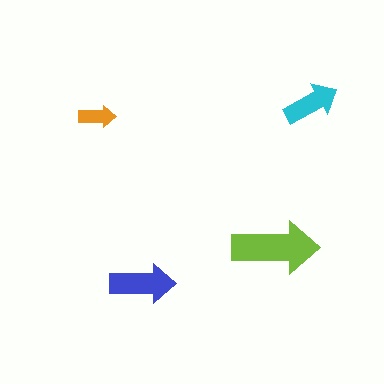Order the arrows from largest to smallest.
the lime one, the blue one, the cyan one, the orange one.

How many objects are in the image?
There are 4 objects in the image.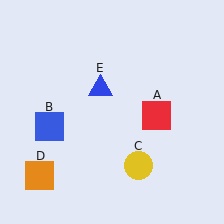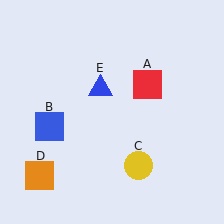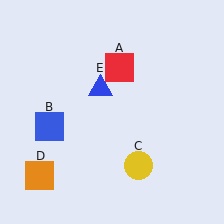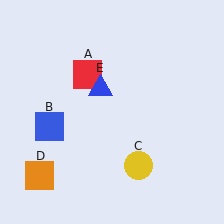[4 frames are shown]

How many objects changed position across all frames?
1 object changed position: red square (object A).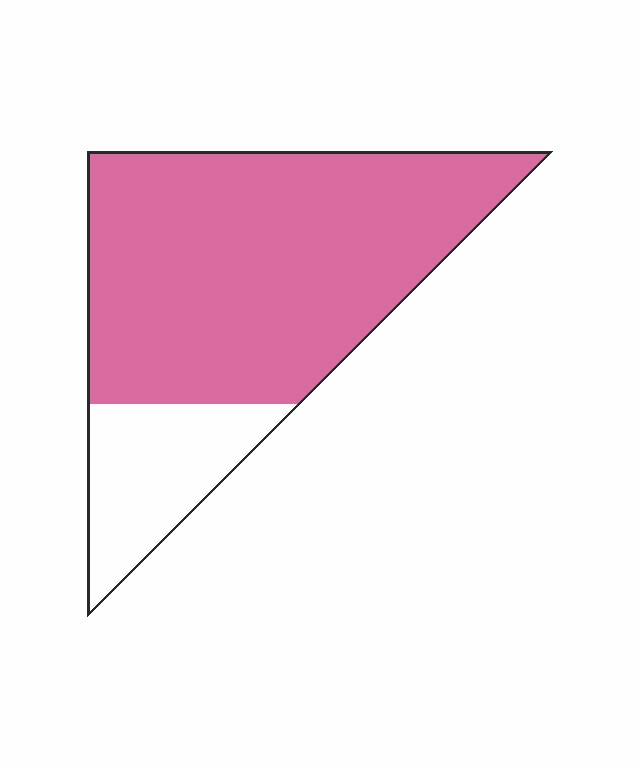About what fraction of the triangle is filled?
About four fifths (4/5).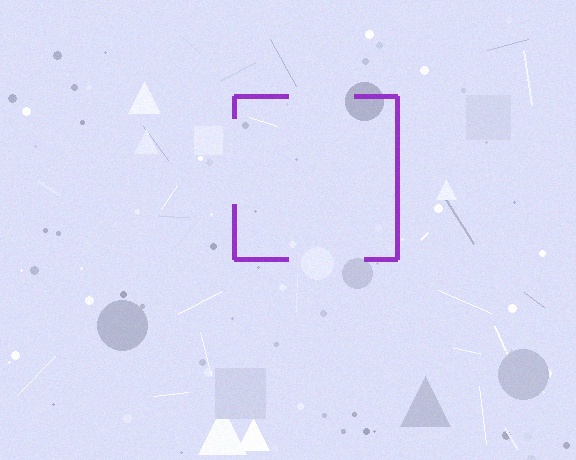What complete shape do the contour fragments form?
The contour fragments form a square.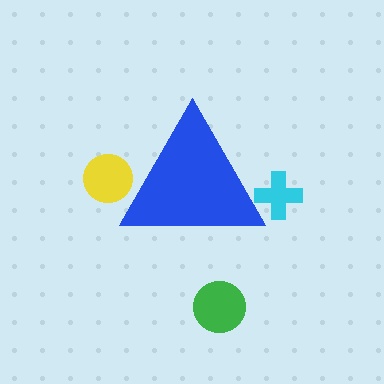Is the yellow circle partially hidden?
Yes, the yellow circle is partially hidden behind the blue triangle.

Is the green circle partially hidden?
No, the green circle is fully visible.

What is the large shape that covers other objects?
A blue triangle.